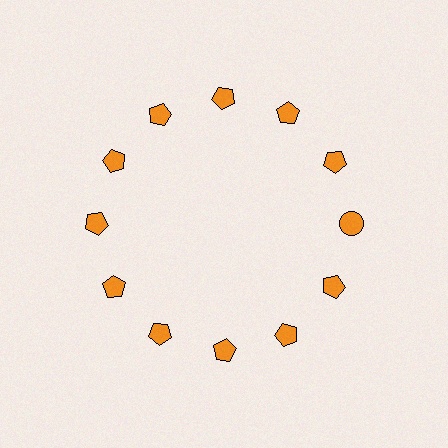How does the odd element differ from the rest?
It has a different shape: circle instead of pentagon.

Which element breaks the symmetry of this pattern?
The orange circle at roughly the 3 o'clock position breaks the symmetry. All other shapes are orange pentagons.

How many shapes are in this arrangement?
There are 12 shapes arranged in a ring pattern.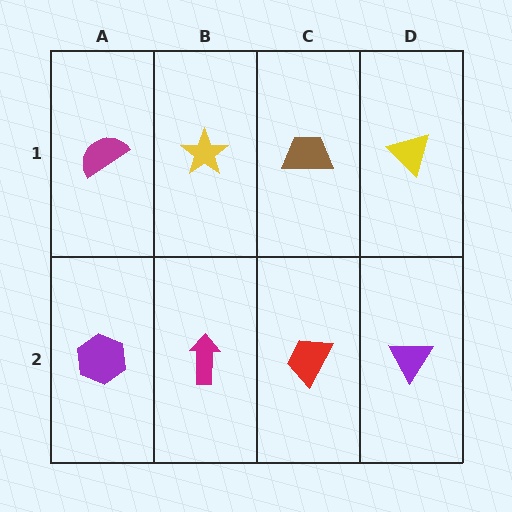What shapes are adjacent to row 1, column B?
A magenta arrow (row 2, column B), a magenta semicircle (row 1, column A), a brown trapezoid (row 1, column C).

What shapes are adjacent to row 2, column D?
A yellow triangle (row 1, column D), a red trapezoid (row 2, column C).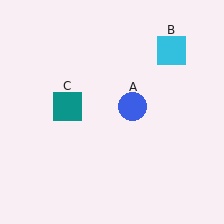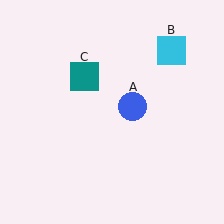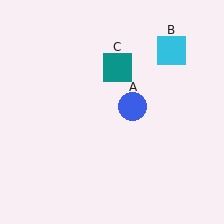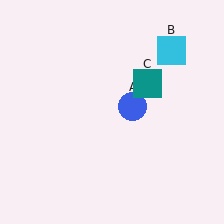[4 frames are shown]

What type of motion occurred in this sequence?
The teal square (object C) rotated clockwise around the center of the scene.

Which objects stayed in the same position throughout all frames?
Blue circle (object A) and cyan square (object B) remained stationary.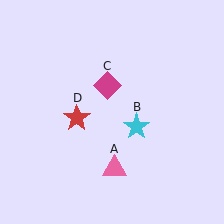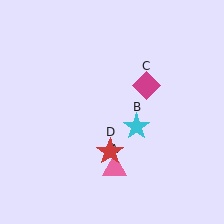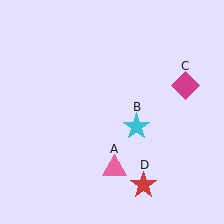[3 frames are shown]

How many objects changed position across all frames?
2 objects changed position: magenta diamond (object C), red star (object D).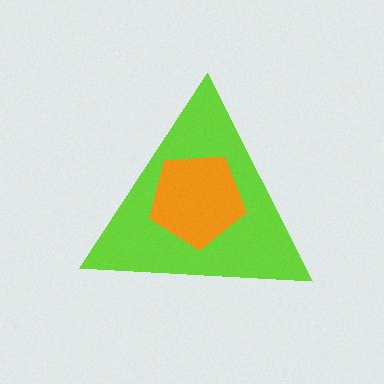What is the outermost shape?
The lime triangle.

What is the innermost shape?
The orange pentagon.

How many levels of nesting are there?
2.